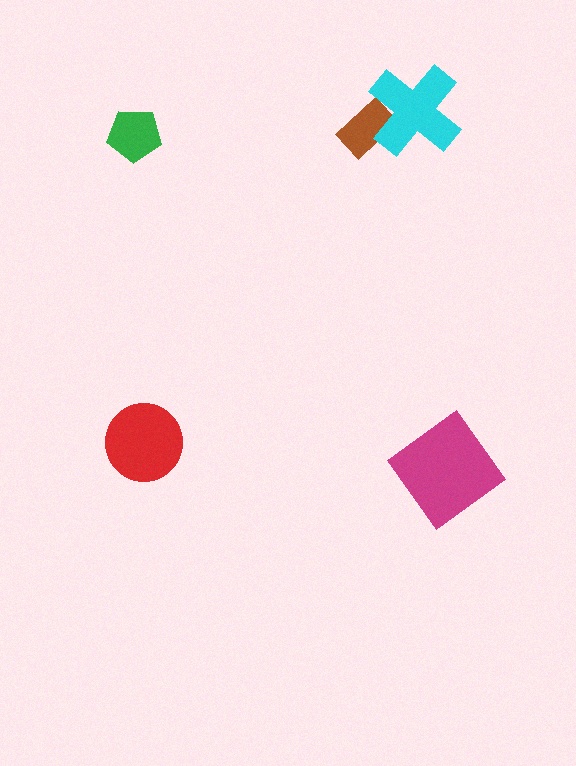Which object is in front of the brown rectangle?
The cyan cross is in front of the brown rectangle.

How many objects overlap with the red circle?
0 objects overlap with the red circle.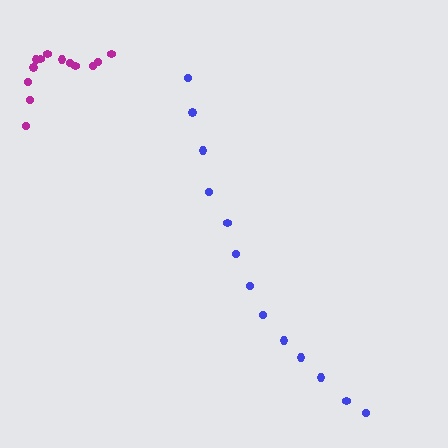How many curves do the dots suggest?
There are 2 distinct paths.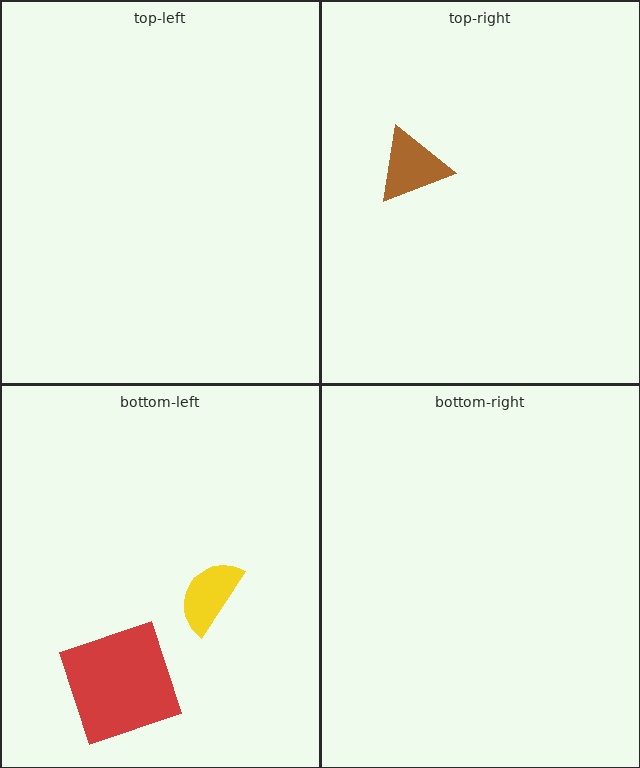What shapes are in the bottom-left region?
The yellow semicircle, the red square.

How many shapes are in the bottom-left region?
2.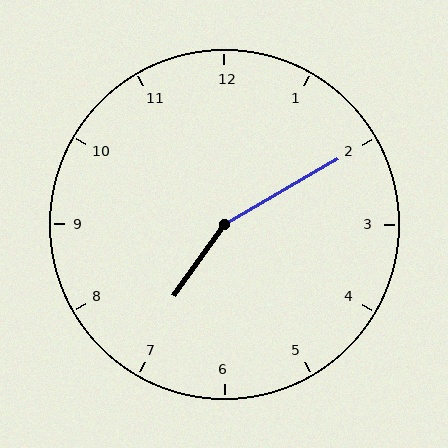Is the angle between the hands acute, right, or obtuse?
It is obtuse.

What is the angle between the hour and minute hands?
Approximately 155 degrees.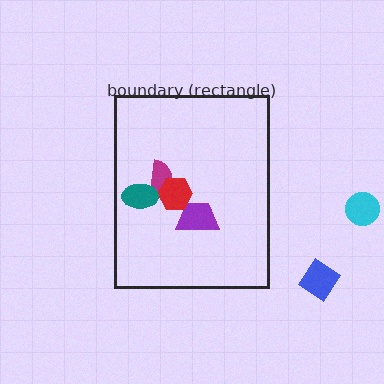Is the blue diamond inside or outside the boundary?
Outside.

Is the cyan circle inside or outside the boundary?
Outside.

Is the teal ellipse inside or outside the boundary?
Inside.